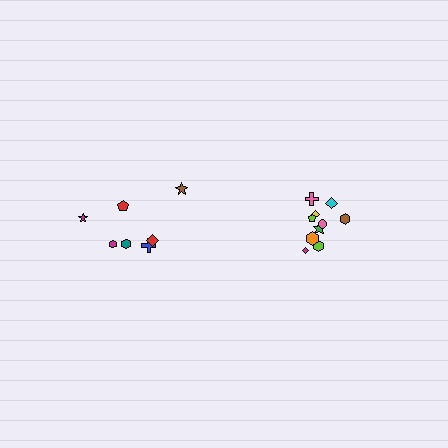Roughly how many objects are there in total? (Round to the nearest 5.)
Roughly 15 objects in total.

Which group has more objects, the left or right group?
The right group.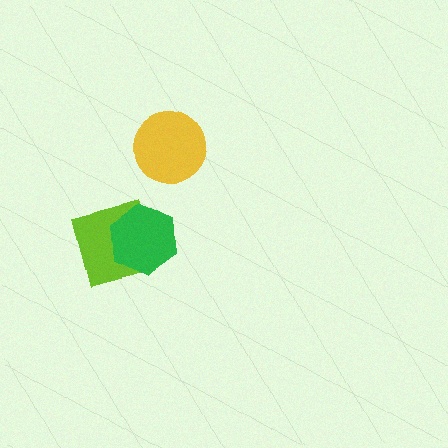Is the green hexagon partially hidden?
No, no other shape covers it.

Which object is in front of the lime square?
The green hexagon is in front of the lime square.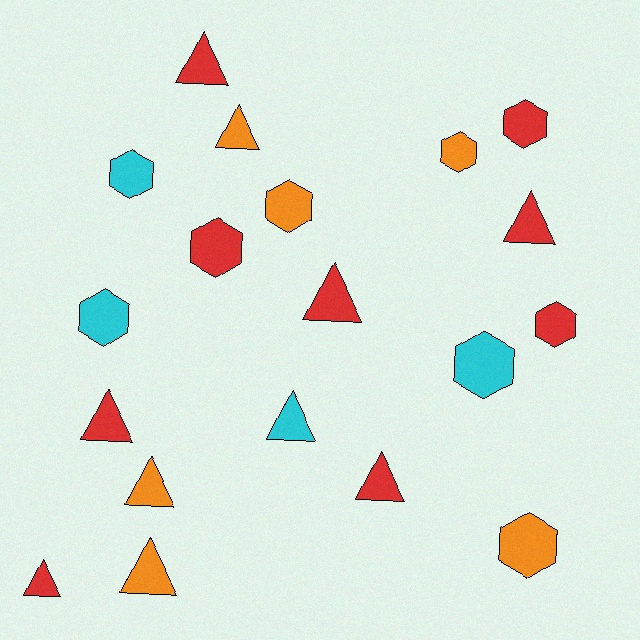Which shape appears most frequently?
Triangle, with 10 objects.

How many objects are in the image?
There are 19 objects.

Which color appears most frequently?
Red, with 9 objects.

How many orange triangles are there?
There are 3 orange triangles.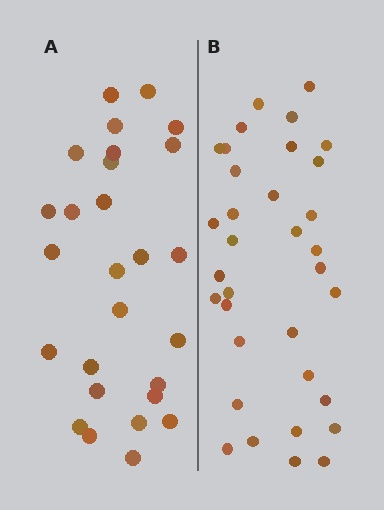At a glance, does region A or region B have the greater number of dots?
Region B (the right region) has more dots.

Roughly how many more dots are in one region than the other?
Region B has roughly 8 or so more dots than region A.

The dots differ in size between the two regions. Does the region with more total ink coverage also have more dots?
No. Region A has more total ink coverage because its dots are larger, but region B actually contains more individual dots. Total area can be misleading — the number of items is what matters here.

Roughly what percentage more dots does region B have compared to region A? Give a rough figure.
About 25% more.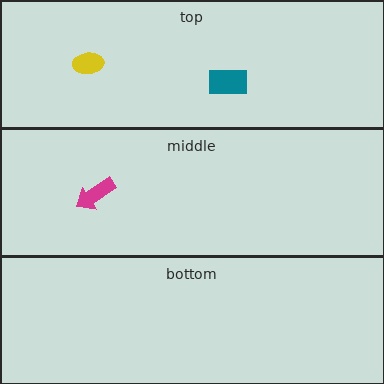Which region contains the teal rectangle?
The top region.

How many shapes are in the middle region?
1.